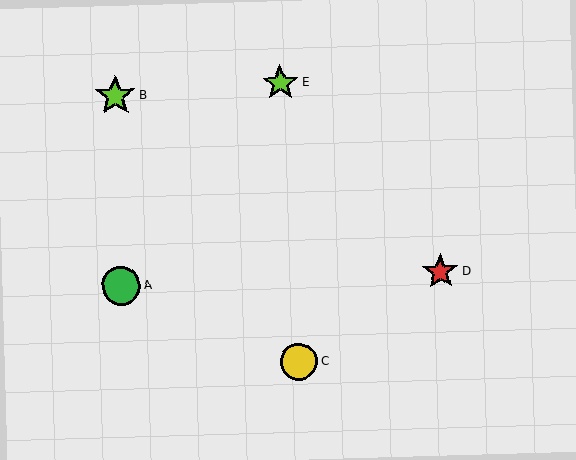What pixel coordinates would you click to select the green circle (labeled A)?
Click at (121, 286) to select the green circle A.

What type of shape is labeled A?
Shape A is a green circle.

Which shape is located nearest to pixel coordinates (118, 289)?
The green circle (labeled A) at (121, 286) is nearest to that location.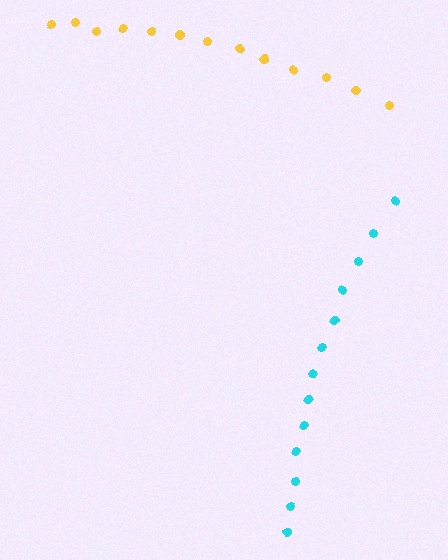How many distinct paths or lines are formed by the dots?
There are 2 distinct paths.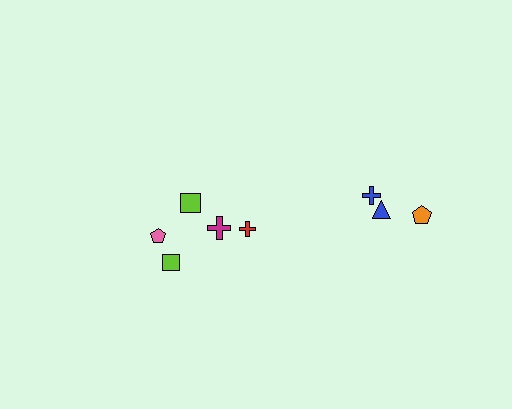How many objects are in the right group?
There are 3 objects.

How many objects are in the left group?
There are 5 objects.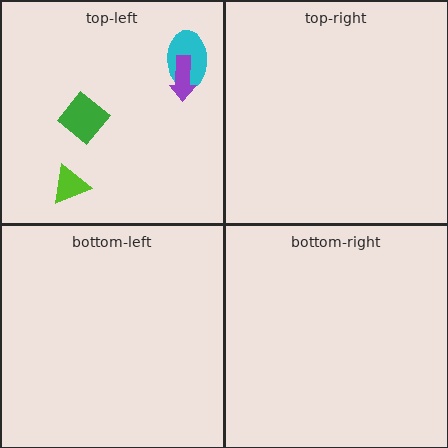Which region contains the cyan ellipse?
The top-left region.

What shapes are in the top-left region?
The cyan ellipse, the lime triangle, the green diamond, the purple arrow.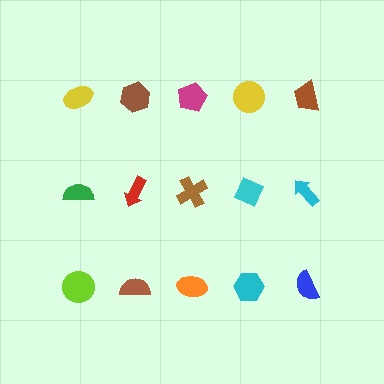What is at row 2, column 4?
A cyan diamond.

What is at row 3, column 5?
A blue semicircle.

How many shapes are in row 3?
5 shapes.